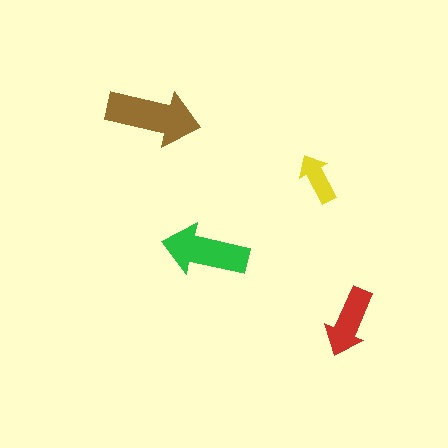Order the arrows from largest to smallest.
the brown one, the green one, the red one, the yellow one.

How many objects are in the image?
There are 4 objects in the image.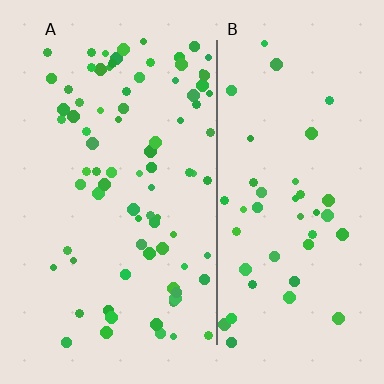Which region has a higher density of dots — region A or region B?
A (the left).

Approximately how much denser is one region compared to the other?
Approximately 1.8× — region A over region B.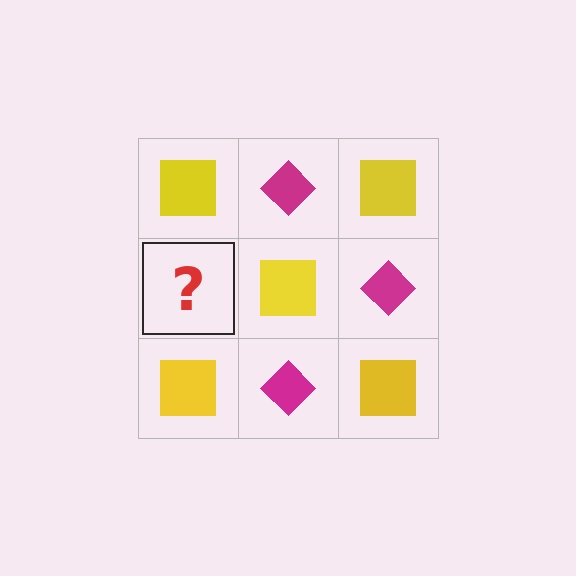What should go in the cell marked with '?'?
The missing cell should contain a magenta diamond.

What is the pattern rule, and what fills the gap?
The rule is that it alternates yellow square and magenta diamond in a checkerboard pattern. The gap should be filled with a magenta diamond.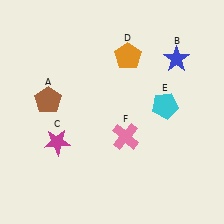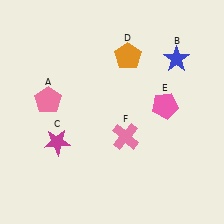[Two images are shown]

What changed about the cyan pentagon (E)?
In Image 1, E is cyan. In Image 2, it changed to pink.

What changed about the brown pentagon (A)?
In Image 1, A is brown. In Image 2, it changed to pink.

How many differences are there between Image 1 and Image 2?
There are 2 differences between the two images.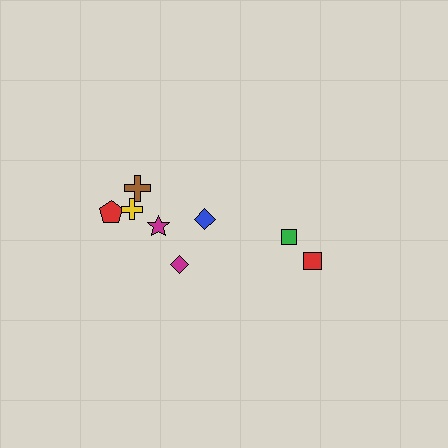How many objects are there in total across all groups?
There are 8 objects.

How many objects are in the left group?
There are 5 objects.